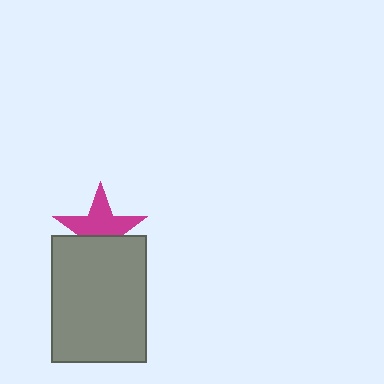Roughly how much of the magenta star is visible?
About half of it is visible (roughly 61%).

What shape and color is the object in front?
The object in front is a gray rectangle.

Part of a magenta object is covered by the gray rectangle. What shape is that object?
It is a star.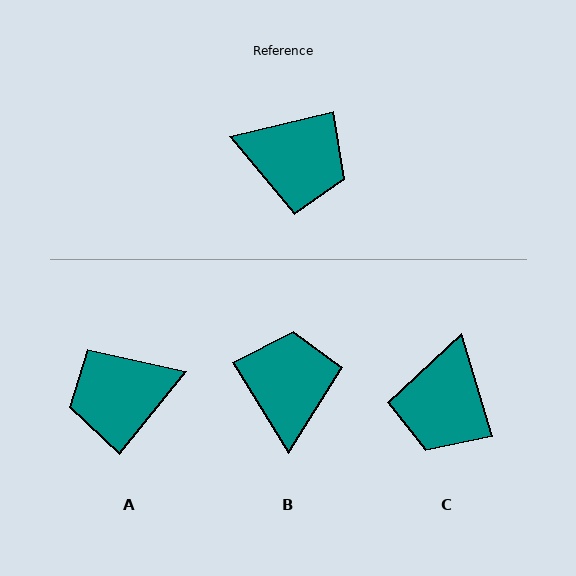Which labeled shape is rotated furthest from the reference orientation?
A, about 142 degrees away.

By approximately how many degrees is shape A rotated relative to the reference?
Approximately 142 degrees clockwise.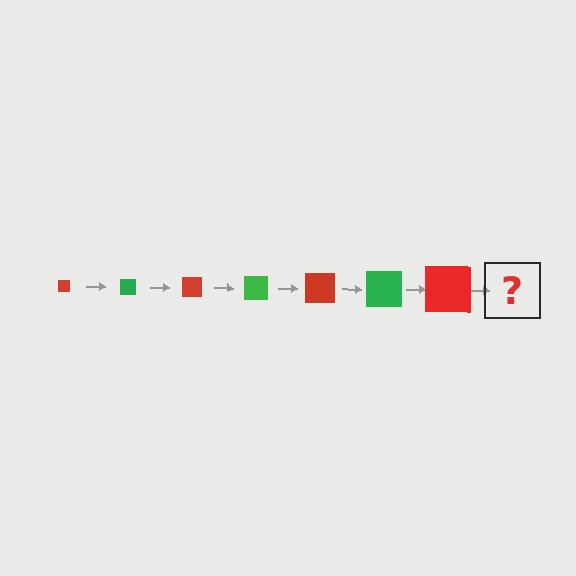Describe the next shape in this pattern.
It should be a green square, larger than the previous one.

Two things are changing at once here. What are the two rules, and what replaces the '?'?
The two rules are that the square grows larger each step and the color cycles through red and green. The '?' should be a green square, larger than the previous one.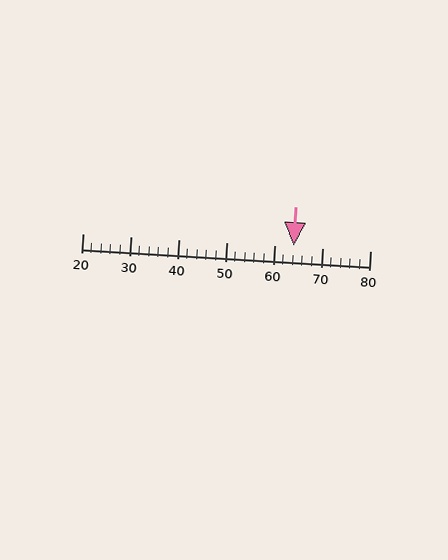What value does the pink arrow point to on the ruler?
The pink arrow points to approximately 64.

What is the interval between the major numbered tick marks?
The major tick marks are spaced 10 units apart.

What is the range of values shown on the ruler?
The ruler shows values from 20 to 80.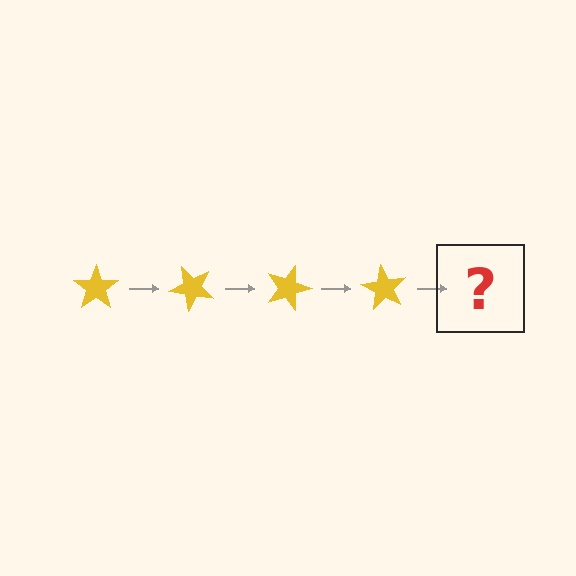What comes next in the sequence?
The next element should be a yellow star rotated 180 degrees.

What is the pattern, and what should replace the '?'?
The pattern is that the star rotates 45 degrees each step. The '?' should be a yellow star rotated 180 degrees.